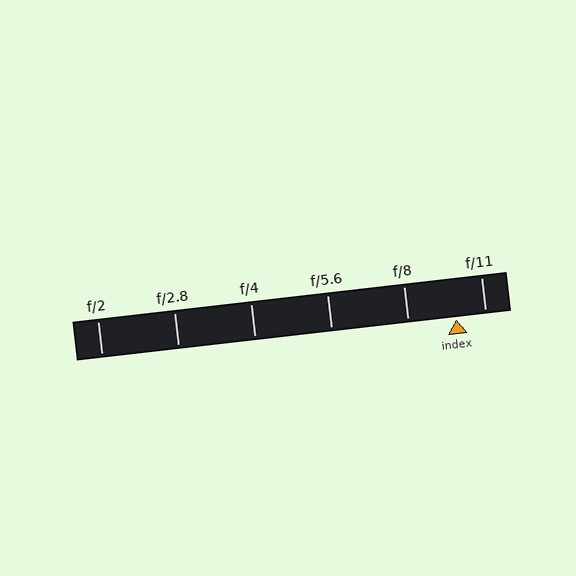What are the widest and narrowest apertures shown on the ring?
The widest aperture shown is f/2 and the narrowest is f/11.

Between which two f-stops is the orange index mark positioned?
The index mark is between f/8 and f/11.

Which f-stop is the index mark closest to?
The index mark is closest to f/11.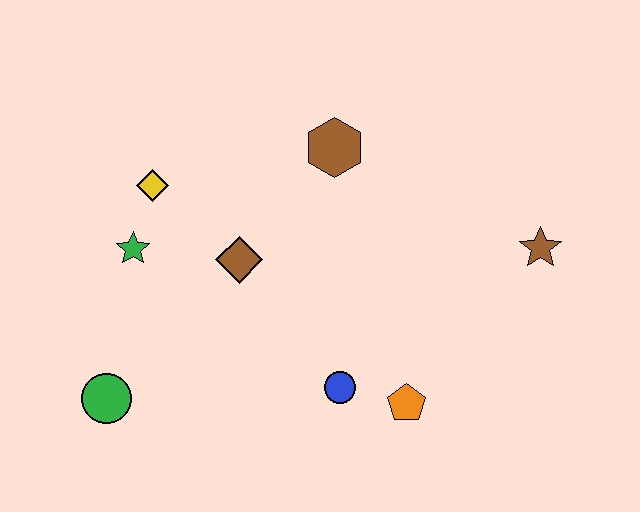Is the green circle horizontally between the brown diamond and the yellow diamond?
No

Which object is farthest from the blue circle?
The yellow diamond is farthest from the blue circle.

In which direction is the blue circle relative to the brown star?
The blue circle is to the left of the brown star.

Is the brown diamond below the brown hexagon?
Yes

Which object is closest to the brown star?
The orange pentagon is closest to the brown star.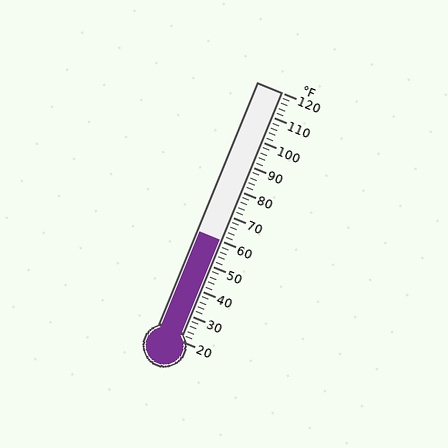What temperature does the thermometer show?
The thermometer shows approximately 60°F.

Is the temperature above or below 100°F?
The temperature is below 100°F.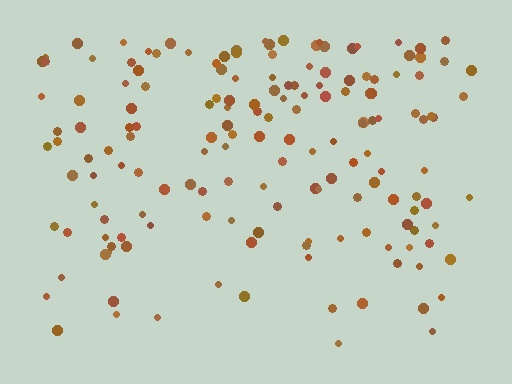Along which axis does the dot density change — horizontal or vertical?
Vertical.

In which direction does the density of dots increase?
From bottom to top, with the top side densest.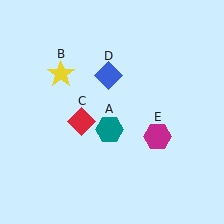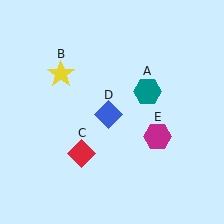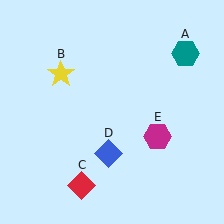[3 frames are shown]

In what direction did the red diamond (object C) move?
The red diamond (object C) moved down.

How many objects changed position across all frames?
3 objects changed position: teal hexagon (object A), red diamond (object C), blue diamond (object D).